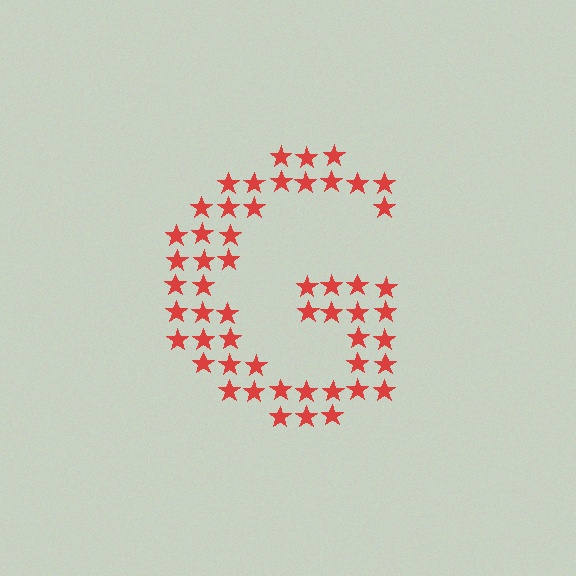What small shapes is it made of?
It is made of small stars.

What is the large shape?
The large shape is the letter G.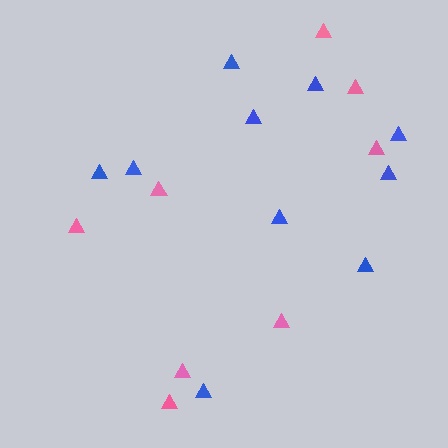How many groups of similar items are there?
There are 2 groups: one group of pink triangles (8) and one group of blue triangles (10).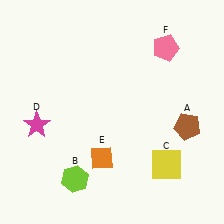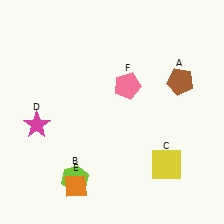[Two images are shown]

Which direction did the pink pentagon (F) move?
The pink pentagon (F) moved left.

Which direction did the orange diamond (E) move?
The orange diamond (E) moved down.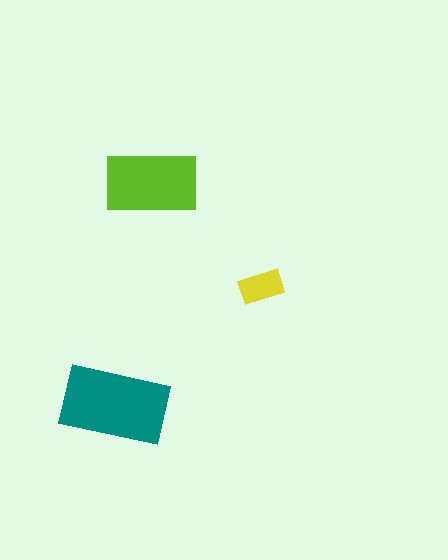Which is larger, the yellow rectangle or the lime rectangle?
The lime one.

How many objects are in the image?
There are 3 objects in the image.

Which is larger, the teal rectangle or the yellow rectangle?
The teal one.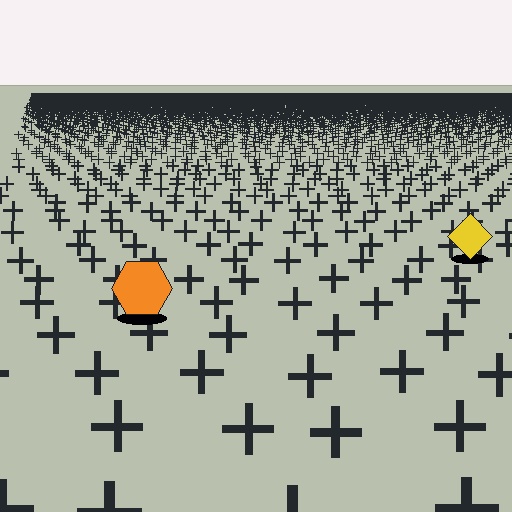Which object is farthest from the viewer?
The yellow diamond is farthest from the viewer. It appears smaller and the ground texture around it is denser.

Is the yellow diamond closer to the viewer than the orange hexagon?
No. The orange hexagon is closer — you can tell from the texture gradient: the ground texture is coarser near it.